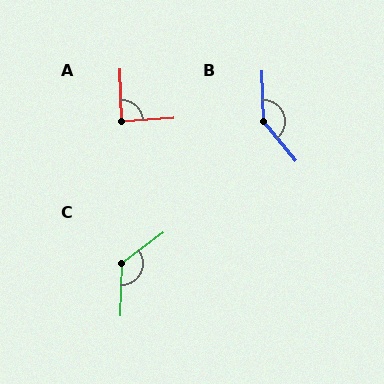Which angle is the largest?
B, at approximately 142 degrees.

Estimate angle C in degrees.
Approximately 128 degrees.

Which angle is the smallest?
A, at approximately 89 degrees.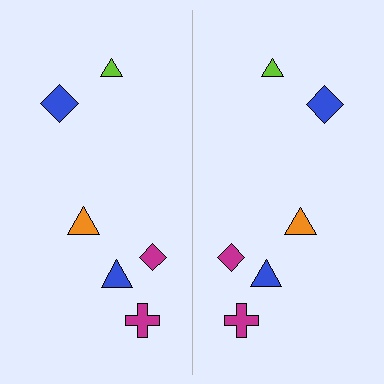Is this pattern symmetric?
Yes, this pattern has bilateral (reflection) symmetry.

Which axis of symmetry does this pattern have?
The pattern has a vertical axis of symmetry running through the center of the image.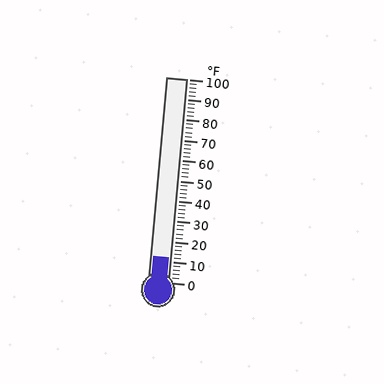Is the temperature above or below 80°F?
The temperature is below 80°F.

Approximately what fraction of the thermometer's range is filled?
The thermometer is filled to approximately 10% of its range.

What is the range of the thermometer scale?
The thermometer scale ranges from 0°F to 100°F.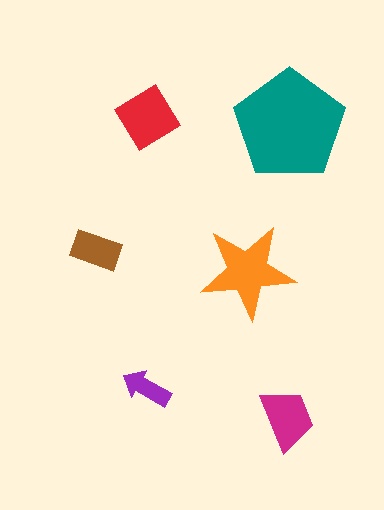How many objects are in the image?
There are 6 objects in the image.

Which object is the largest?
The teal pentagon.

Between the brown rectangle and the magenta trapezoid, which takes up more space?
The magenta trapezoid.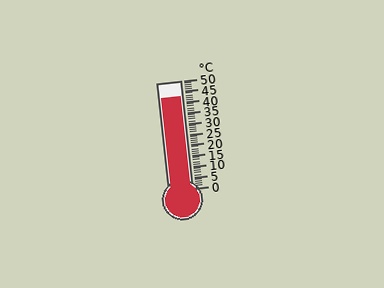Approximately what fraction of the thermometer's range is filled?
The thermometer is filled to approximately 85% of its range.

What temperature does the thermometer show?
The thermometer shows approximately 43°C.